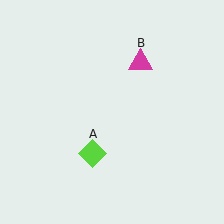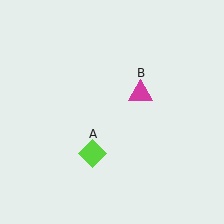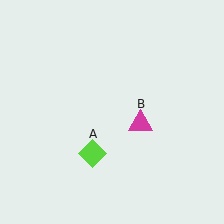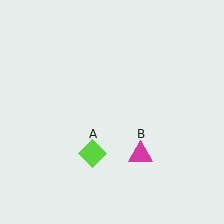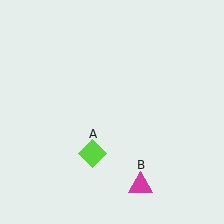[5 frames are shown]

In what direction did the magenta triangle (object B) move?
The magenta triangle (object B) moved down.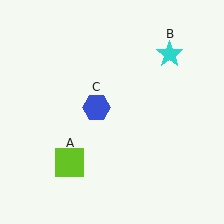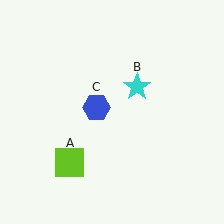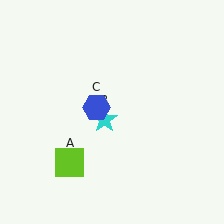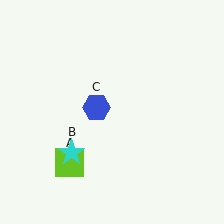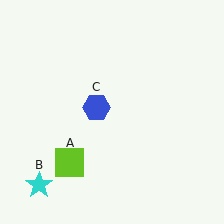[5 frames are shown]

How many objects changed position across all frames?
1 object changed position: cyan star (object B).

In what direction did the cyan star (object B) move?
The cyan star (object B) moved down and to the left.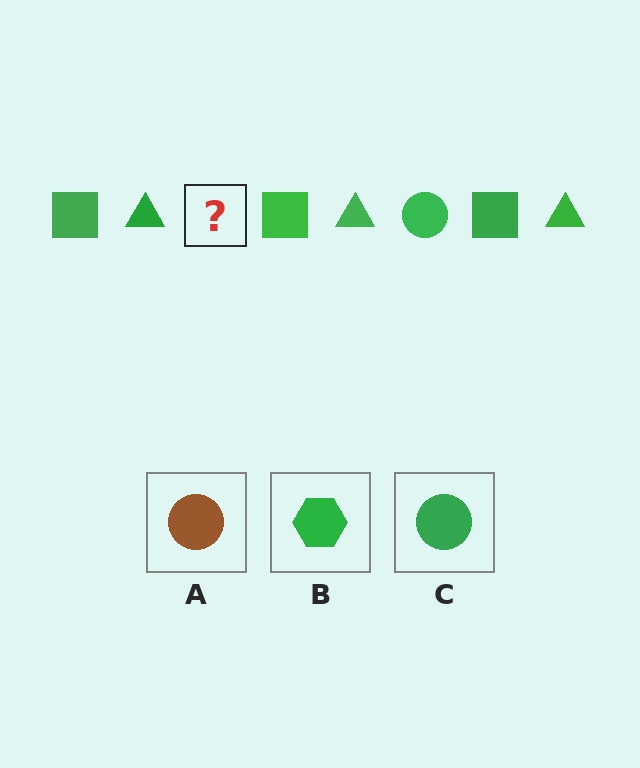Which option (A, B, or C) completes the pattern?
C.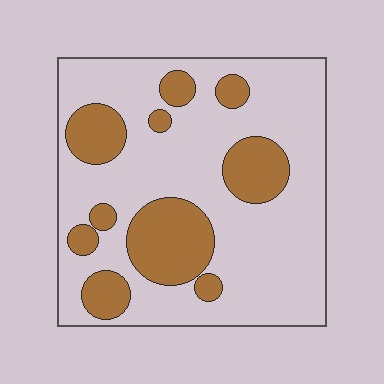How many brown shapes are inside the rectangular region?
10.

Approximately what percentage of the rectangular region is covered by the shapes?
Approximately 25%.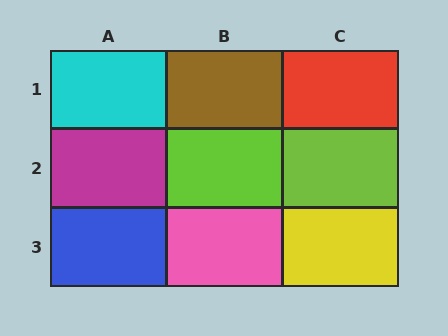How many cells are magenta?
1 cell is magenta.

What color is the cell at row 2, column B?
Lime.